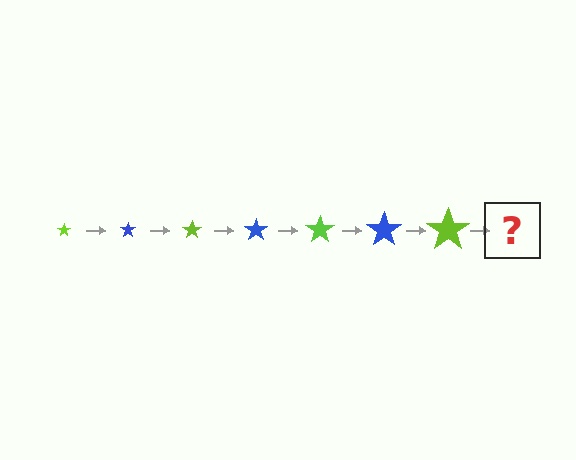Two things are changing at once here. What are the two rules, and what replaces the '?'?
The two rules are that the star grows larger each step and the color cycles through lime and blue. The '?' should be a blue star, larger than the previous one.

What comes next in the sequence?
The next element should be a blue star, larger than the previous one.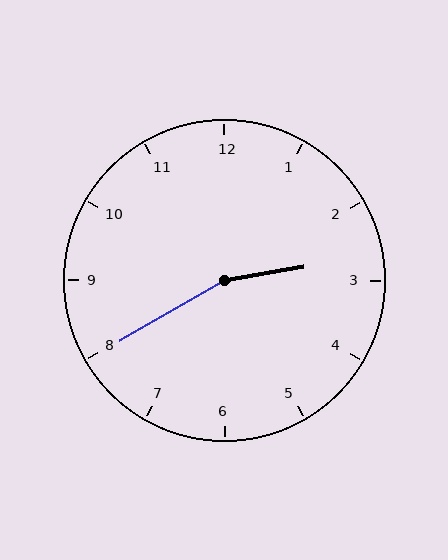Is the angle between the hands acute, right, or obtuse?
It is obtuse.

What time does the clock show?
2:40.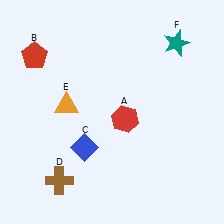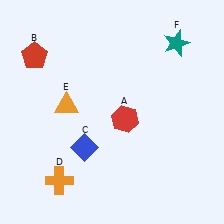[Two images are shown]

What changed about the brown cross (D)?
In Image 1, D is brown. In Image 2, it changed to orange.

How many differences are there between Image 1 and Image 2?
There is 1 difference between the two images.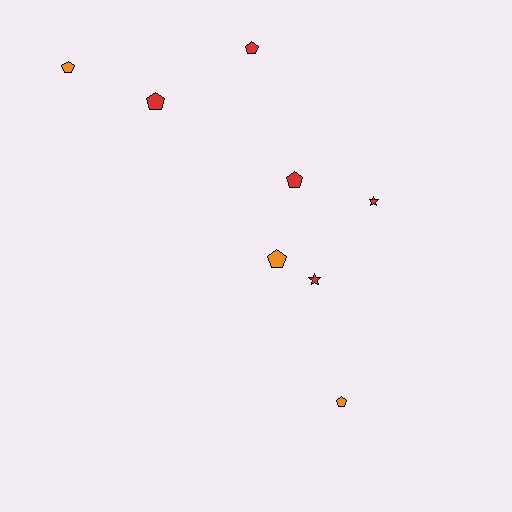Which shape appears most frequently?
Pentagon, with 6 objects.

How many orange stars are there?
There are no orange stars.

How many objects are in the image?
There are 8 objects.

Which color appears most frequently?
Red, with 5 objects.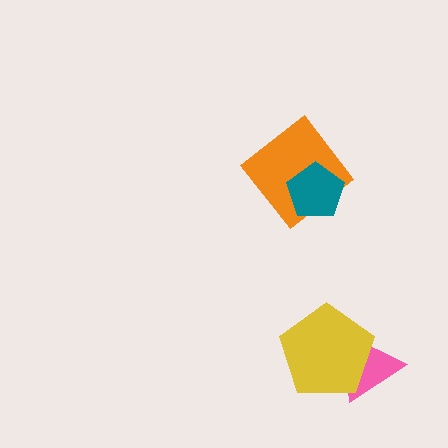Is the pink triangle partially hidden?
Yes, it is partially covered by another shape.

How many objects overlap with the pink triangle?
1 object overlaps with the pink triangle.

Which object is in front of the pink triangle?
The yellow pentagon is in front of the pink triangle.